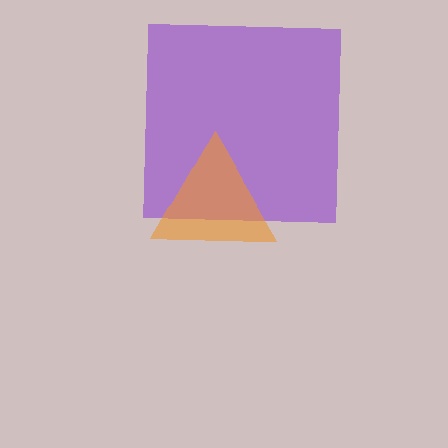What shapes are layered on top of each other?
The layered shapes are: a purple square, an orange triangle.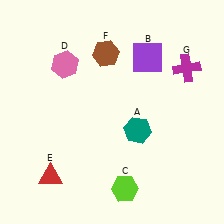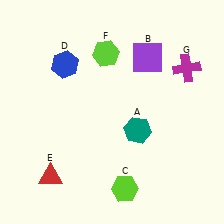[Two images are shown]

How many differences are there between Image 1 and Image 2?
There are 2 differences between the two images.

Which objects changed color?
D changed from pink to blue. F changed from brown to lime.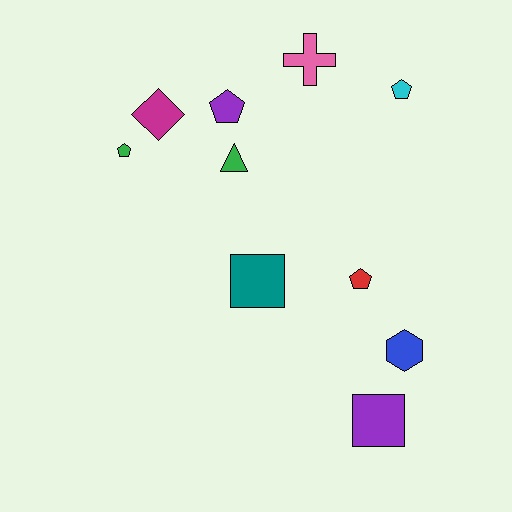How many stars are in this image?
There are no stars.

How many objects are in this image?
There are 10 objects.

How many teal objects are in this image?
There is 1 teal object.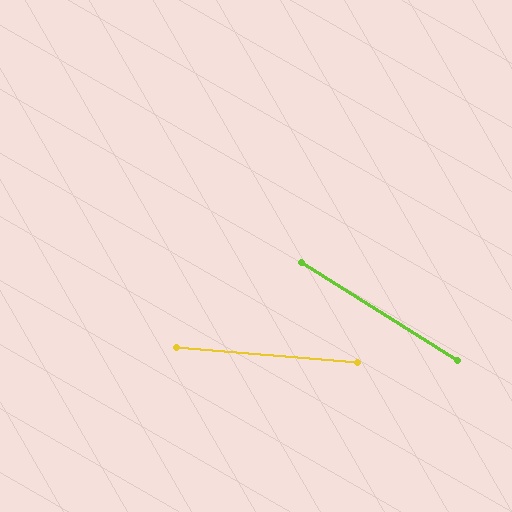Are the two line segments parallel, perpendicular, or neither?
Neither parallel nor perpendicular — they differ by about 27°.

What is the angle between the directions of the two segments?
Approximately 27 degrees.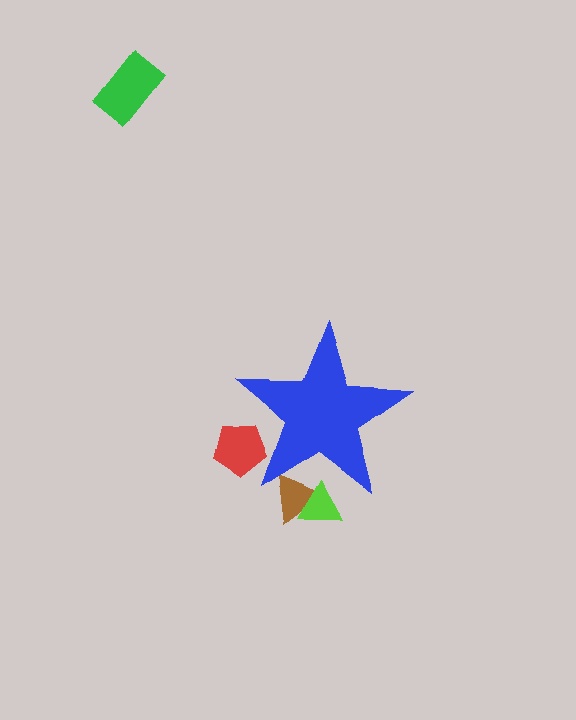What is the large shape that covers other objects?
A blue star.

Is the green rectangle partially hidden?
No, the green rectangle is fully visible.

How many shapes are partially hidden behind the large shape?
3 shapes are partially hidden.